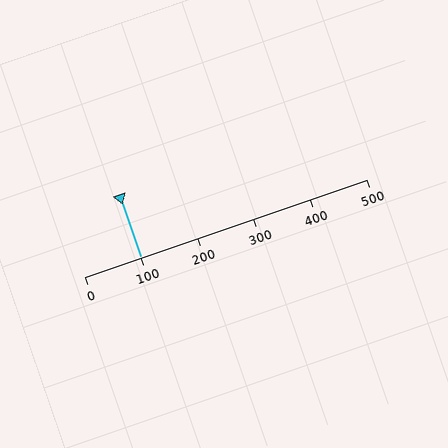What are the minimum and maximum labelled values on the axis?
The axis runs from 0 to 500.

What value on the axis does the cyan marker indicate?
The marker indicates approximately 100.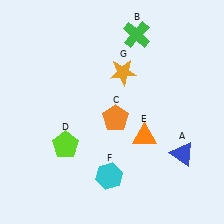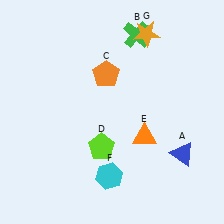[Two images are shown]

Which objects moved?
The objects that moved are: the orange pentagon (C), the lime pentagon (D), the orange star (G).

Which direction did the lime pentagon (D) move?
The lime pentagon (D) moved right.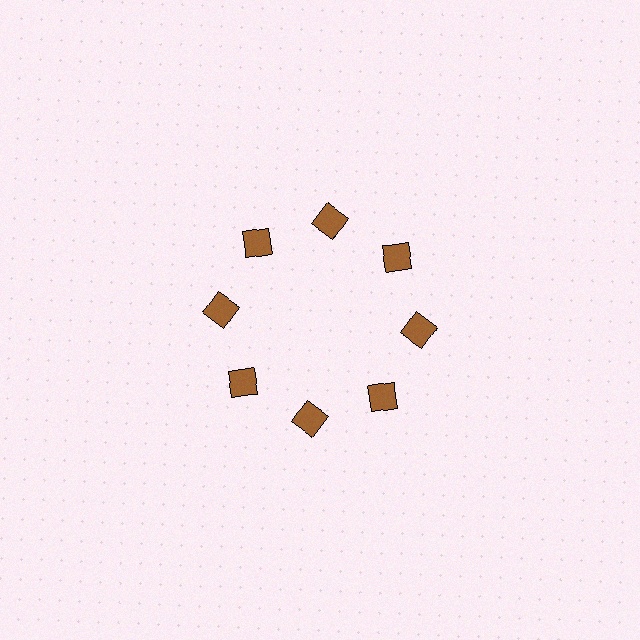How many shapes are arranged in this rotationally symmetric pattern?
There are 8 shapes, arranged in 8 groups of 1.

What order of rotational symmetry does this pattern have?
This pattern has 8-fold rotational symmetry.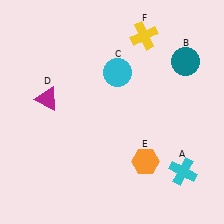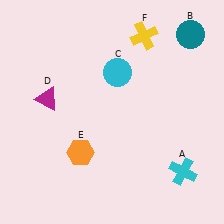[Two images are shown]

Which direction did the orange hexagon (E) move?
The orange hexagon (E) moved left.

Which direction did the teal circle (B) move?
The teal circle (B) moved up.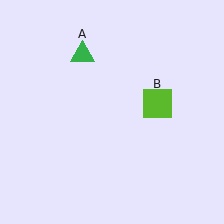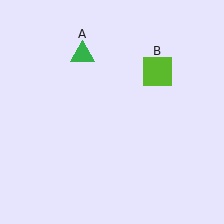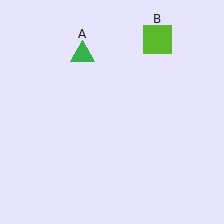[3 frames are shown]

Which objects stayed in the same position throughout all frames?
Green triangle (object A) remained stationary.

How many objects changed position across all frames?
1 object changed position: lime square (object B).